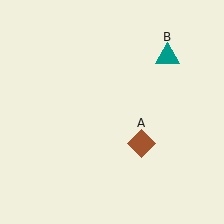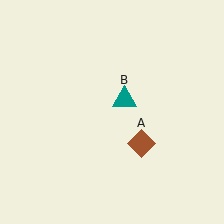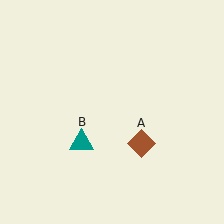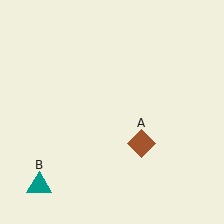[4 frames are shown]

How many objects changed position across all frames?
1 object changed position: teal triangle (object B).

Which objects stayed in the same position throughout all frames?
Brown diamond (object A) remained stationary.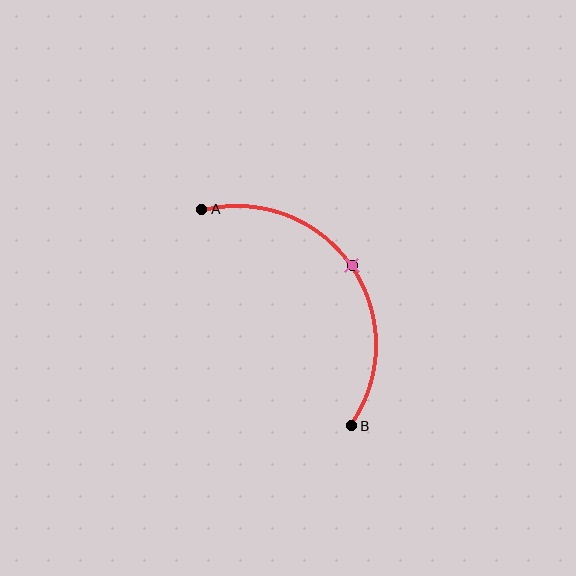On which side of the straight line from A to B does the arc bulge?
The arc bulges above and to the right of the straight line connecting A and B.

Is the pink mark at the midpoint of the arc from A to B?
Yes. The pink mark lies on the arc at equal arc-length from both A and B — it is the arc midpoint.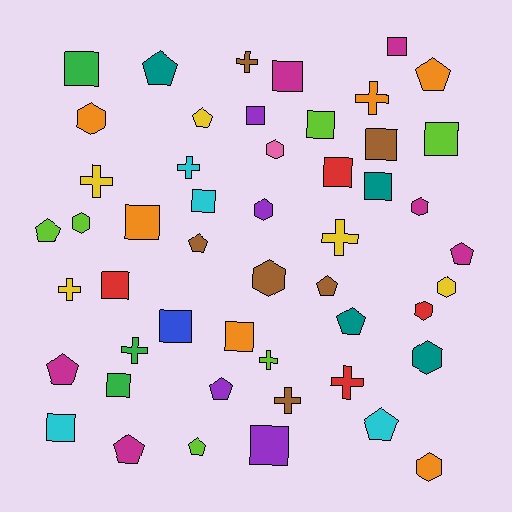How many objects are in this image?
There are 50 objects.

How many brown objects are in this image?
There are 6 brown objects.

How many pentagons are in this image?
There are 13 pentagons.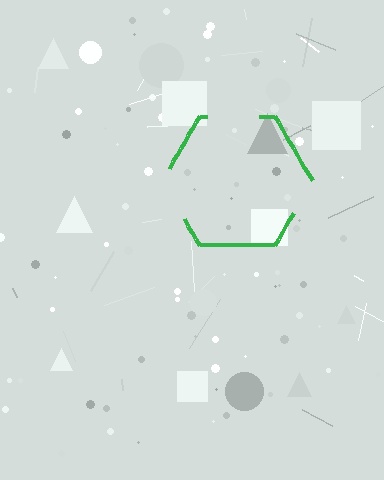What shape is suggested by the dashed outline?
The dashed outline suggests a hexagon.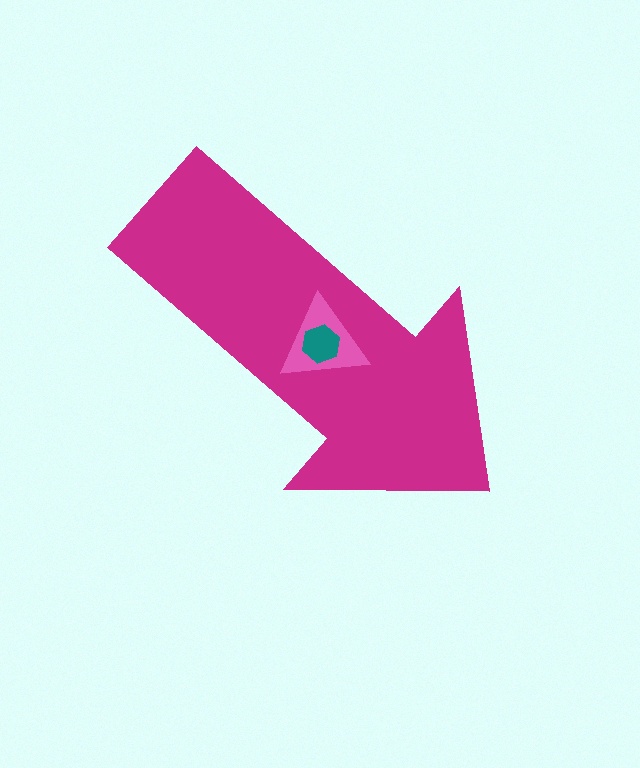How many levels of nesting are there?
3.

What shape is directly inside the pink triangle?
The teal hexagon.